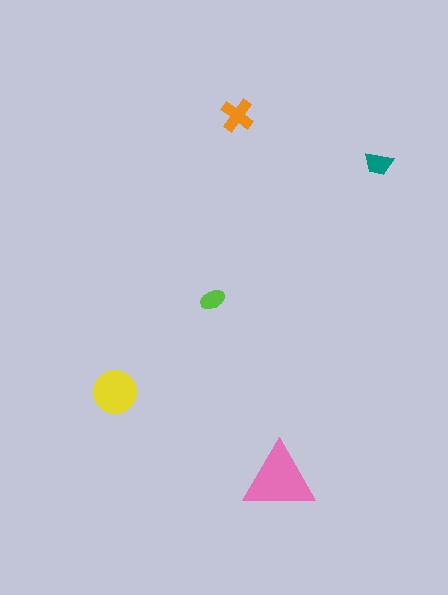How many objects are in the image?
There are 5 objects in the image.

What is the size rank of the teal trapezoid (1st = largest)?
4th.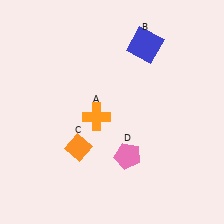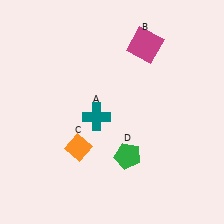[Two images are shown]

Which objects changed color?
A changed from orange to teal. B changed from blue to magenta. D changed from pink to green.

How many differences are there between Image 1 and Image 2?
There are 3 differences between the two images.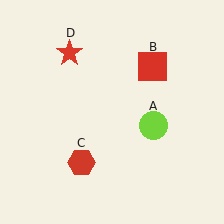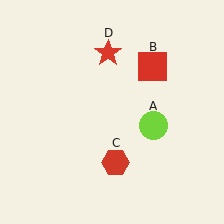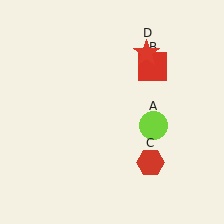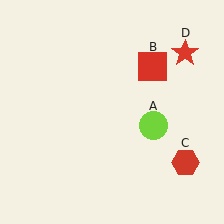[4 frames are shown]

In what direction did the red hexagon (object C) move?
The red hexagon (object C) moved right.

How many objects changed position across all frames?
2 objects changed position: red hexagon (object C), red star (object D).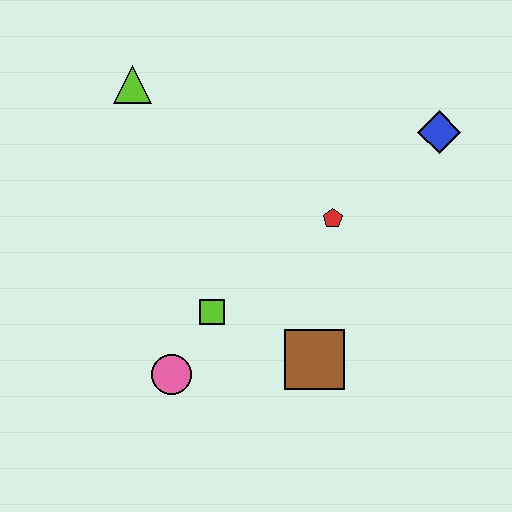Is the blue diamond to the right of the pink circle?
Yes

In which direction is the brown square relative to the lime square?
The brown square is to the right of the lime square.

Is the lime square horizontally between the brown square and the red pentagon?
No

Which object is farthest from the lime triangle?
The brown square is farthest from the lime triangle.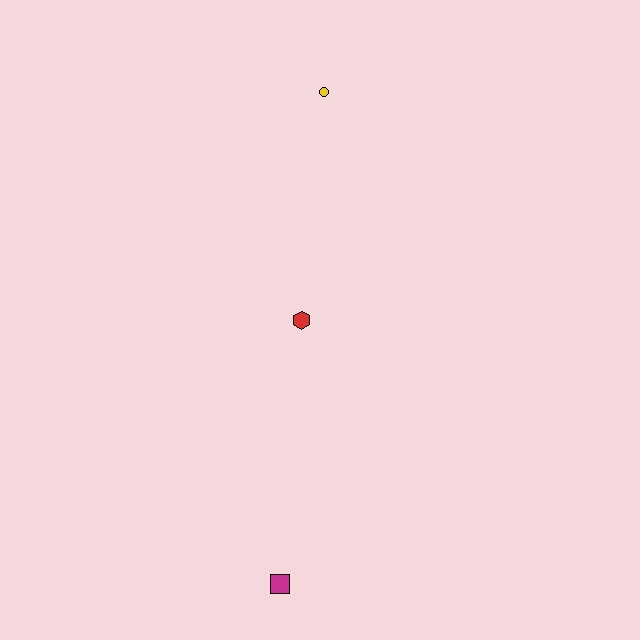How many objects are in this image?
There are 3 objects.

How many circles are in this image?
There is 1 circle.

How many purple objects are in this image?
There are no purple objects.